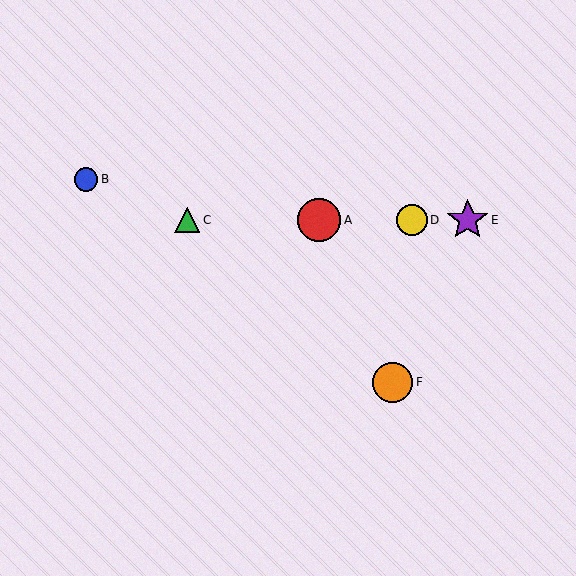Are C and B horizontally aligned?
No, C is at y≈220 and B is at y≈179.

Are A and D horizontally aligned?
Yes, both are at y≈220.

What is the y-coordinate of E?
Object E is at y≈220.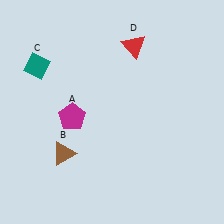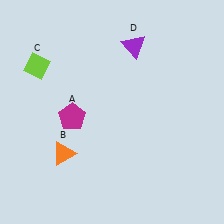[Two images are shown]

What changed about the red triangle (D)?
In Image 1, D is red. In Image 2, it changed to purple.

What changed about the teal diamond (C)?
In Image 1, C is teal. In Image 2, it changed to lime.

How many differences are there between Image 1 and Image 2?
There are 3 differences between the two images.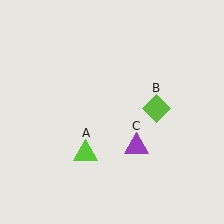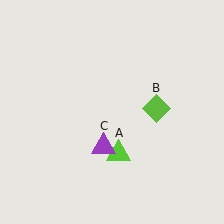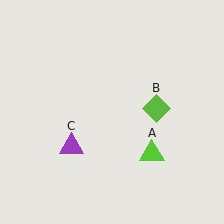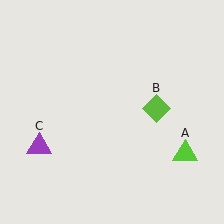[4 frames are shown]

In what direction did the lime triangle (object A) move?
The lime triangle (object A) moved right.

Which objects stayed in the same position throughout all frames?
Lime diamond (object B) remained stationary.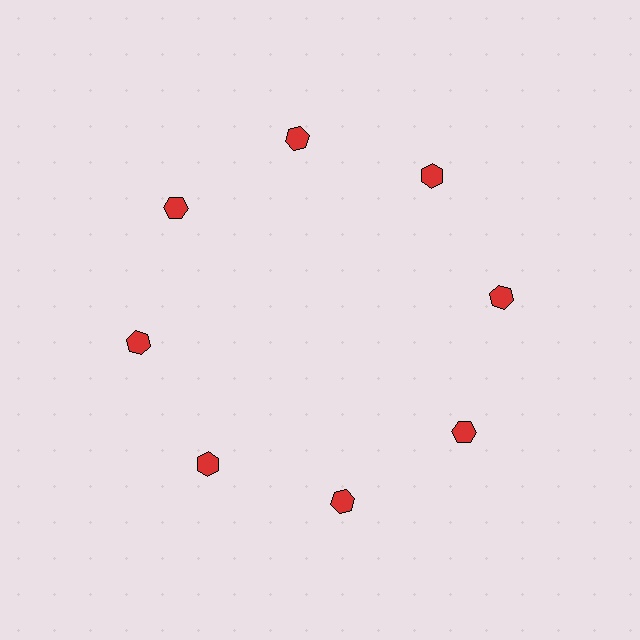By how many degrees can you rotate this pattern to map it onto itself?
The pattern maps onto itself every 45 degrees of rotation.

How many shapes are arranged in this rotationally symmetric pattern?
There are 8 shapes, arranged in 8 groups of 1.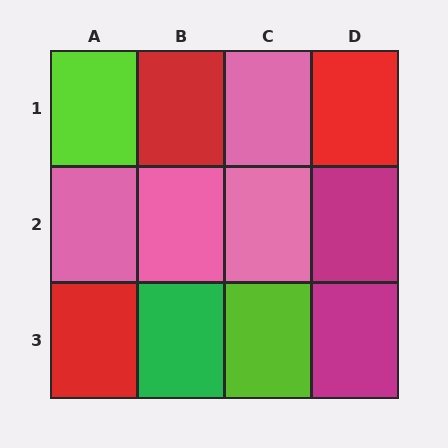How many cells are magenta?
2 cells are magenta.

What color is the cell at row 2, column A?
Pink.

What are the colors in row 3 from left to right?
Red, green, lime, magenta.